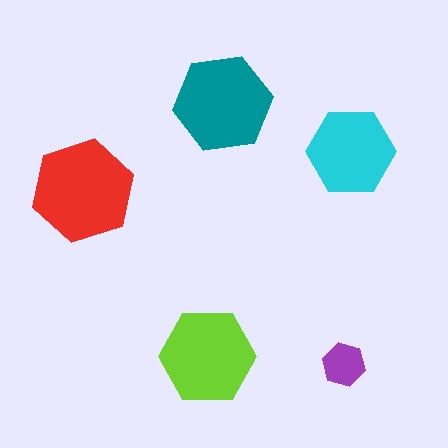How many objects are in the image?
There are 5 objects in the image.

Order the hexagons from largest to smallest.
the red one, the teal one, the lime one, the cyan one, the purple one.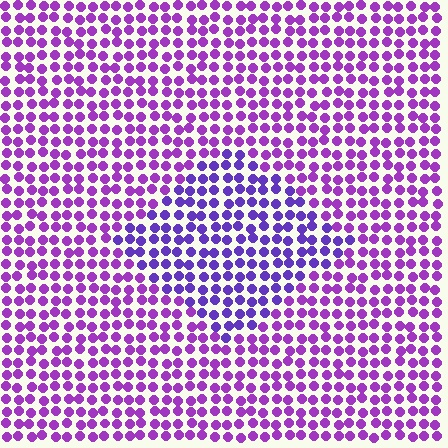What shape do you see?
I see a diamond.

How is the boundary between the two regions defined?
The boundary is defined purely by a slight shift in hue (about 27 degrees). Spacing, size, and orientation are identical on both sides.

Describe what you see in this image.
The image is filled with small purple elements in a uniform arrangement. A diamond-shaped region is visible where the elements are tinted to a slightly different hue, forming a subtle color boundary.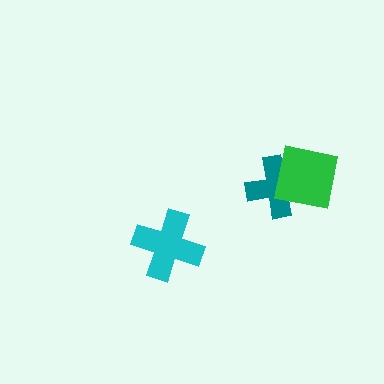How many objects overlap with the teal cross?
1 object overlaps with the teal cross.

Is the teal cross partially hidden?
Yes, it is partially covered by another shape.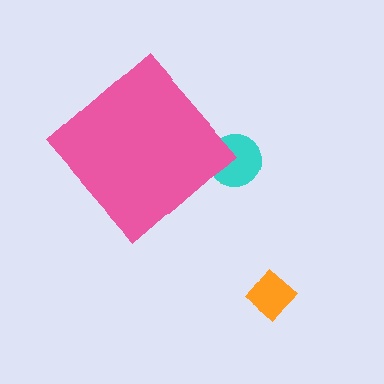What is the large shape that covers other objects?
A pink diamond.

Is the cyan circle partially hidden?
Yes, the cyan circle is partially hidden behind the pink diamond.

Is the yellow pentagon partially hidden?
Yes, the yellow pentagon is partially hidden behind the pink diamond.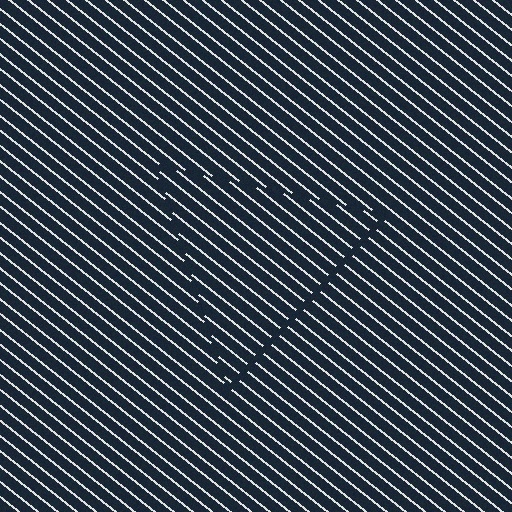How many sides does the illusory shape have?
3 sides — the line-ends trace a triangle.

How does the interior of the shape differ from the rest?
The interior of the shape contains the same grating, shifted by half a period — the contour is defined by the phase discontinuity where line-ends from the inner and outer gratings abut.